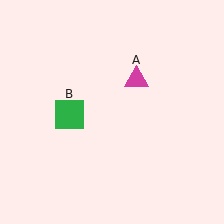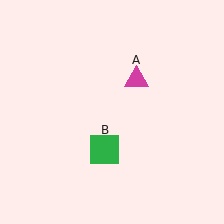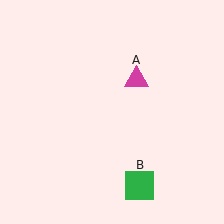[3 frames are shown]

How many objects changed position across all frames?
1 object changed position: green square (object B).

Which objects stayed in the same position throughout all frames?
Magenta triangle (object A) remained stationary.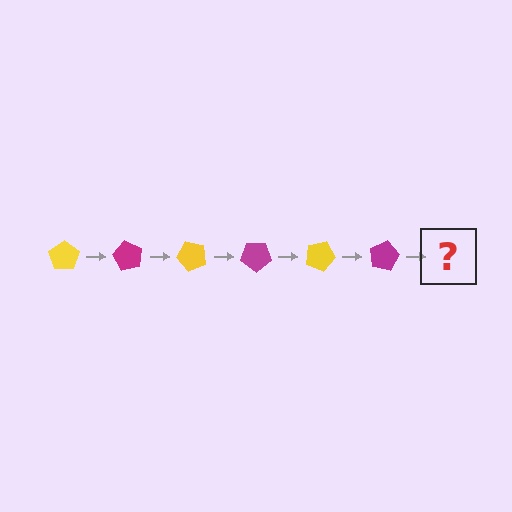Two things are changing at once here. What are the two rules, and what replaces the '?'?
The two rules are that it rotates 60 degrees each step and the color cycles through yellow and magenta. The '?' should be a yellow pentagon, rotated 360 degrees from the start.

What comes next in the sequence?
The next element should be a yellow pentagon, rotated 360 degrees from the start.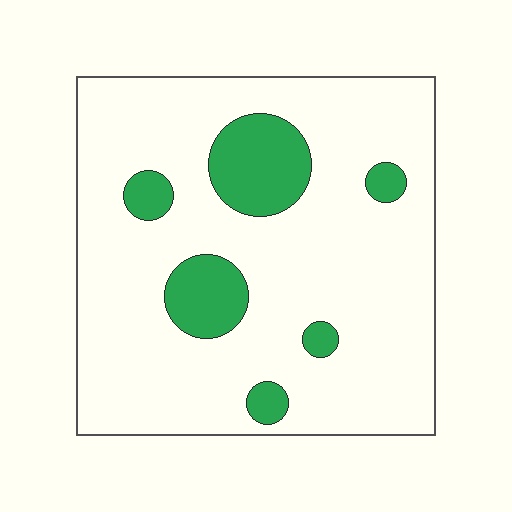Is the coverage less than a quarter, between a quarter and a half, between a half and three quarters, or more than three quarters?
Less than a quarter.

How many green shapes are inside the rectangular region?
6.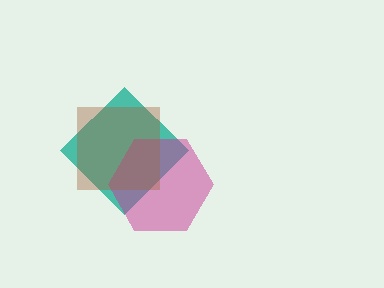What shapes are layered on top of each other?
The layered shapes are: a teal diamond, a magenta hexagon, a brown square.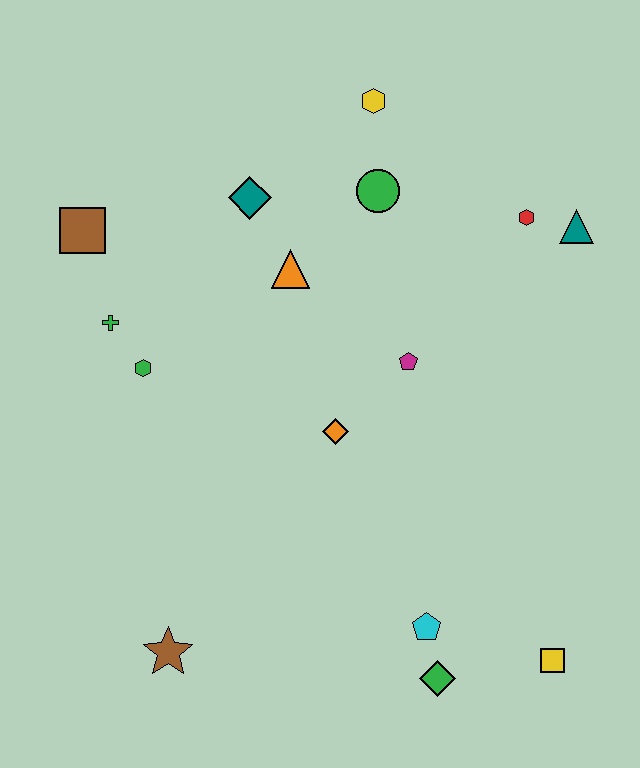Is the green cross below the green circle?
Yes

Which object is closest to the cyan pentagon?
The green diamond is closest to the cyan pentagon.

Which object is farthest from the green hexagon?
The yellow square is farthest from the green hexagon.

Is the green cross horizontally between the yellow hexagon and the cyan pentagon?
No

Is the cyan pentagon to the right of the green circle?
Yes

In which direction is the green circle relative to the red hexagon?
The green circle is to the left of the red hexagon.